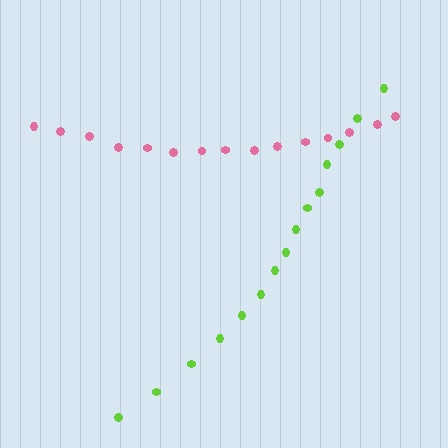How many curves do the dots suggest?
There are 2 distinct paths.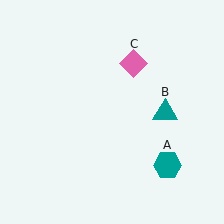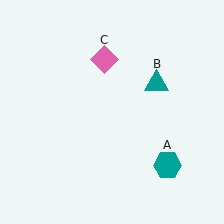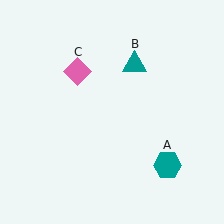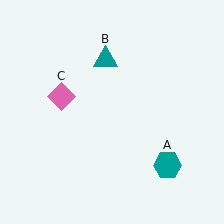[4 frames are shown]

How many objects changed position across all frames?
2 objects changed position: teal triangle (object B), pink diamond (object C).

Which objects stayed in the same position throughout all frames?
Teal hexagon (object A) remained stationary.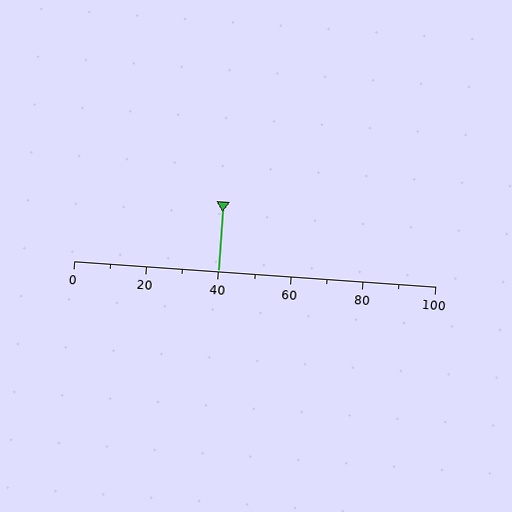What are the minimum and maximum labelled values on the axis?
The axis runs from 0 to 100.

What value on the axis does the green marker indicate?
The marker indicates approximately 40.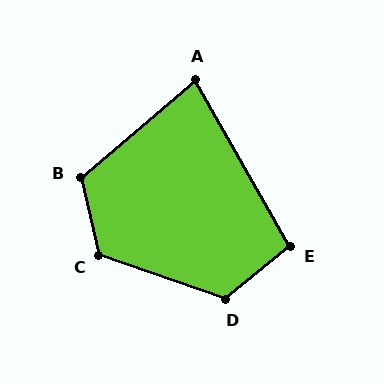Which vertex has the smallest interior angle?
A, at approximately 79 degrees.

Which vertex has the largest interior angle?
C, at approximately 123 degrees.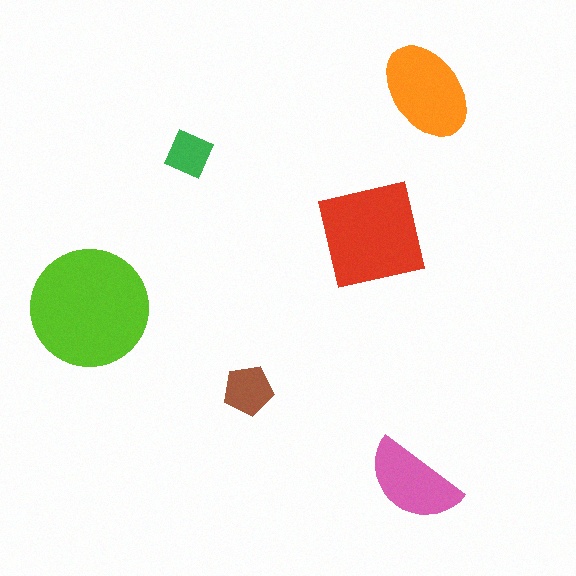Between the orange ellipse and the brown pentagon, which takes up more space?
The orange ellipse.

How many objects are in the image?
There are 6 objects in the image.